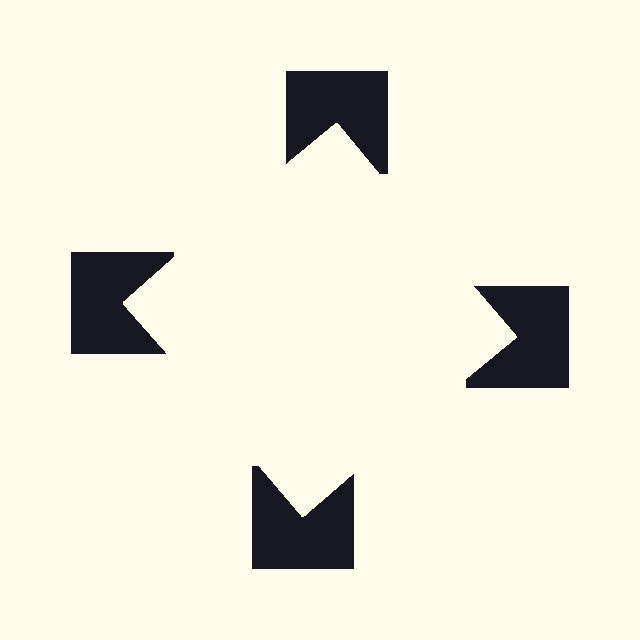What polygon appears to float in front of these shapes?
An illusory square — its edges are inferred from the aligned wedge cuts in the notched squares, not physically drawn.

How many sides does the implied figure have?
4 sides.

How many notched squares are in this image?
There are 4 — one at each vertex of the illusory square.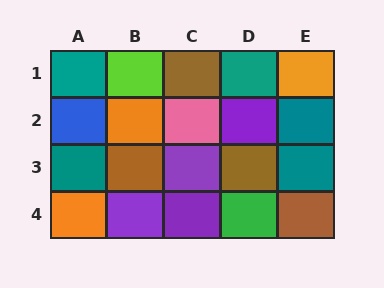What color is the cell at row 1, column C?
Brown.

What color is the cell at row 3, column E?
Teal.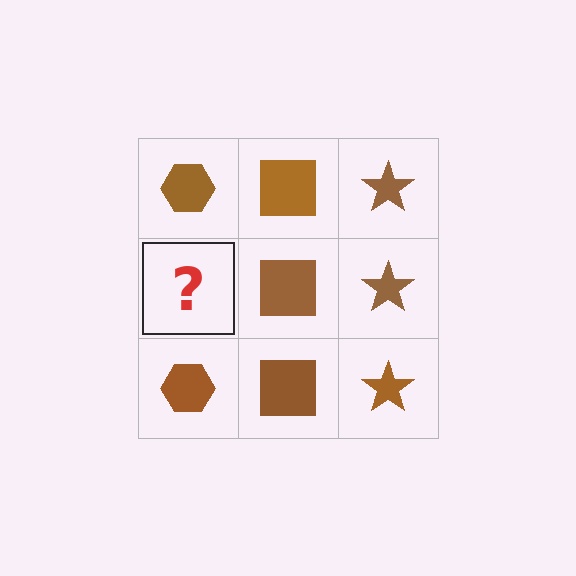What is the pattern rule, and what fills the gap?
The rule is that each column has a consistent shape. The gap should be filled with a brown hexagon.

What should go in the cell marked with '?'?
The missing cell should contain a brown hexagon.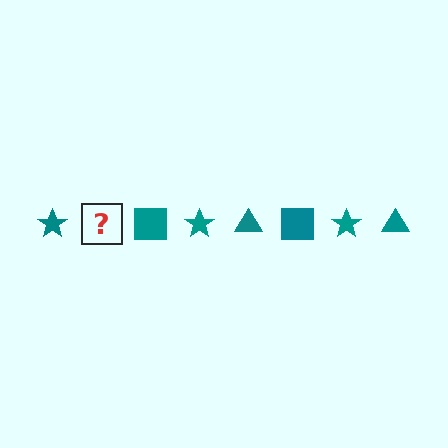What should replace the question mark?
The question mark should be replaced with a teal triangle.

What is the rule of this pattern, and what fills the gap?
The rule is that the pattern cycles through star, triangle, square shapes in teal. The gap should be filled with a teal triangle.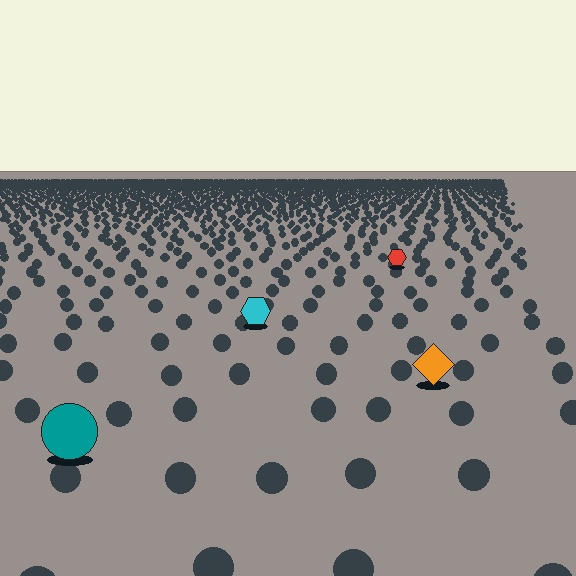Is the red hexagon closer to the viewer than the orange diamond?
No. The orange diamond is closer — you can tell from the texture gradient: the ground texture is coarser near it.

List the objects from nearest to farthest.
From nearest to farthest: the teal circle, the orange diamond, the cyan hexagon, the red hexagon.